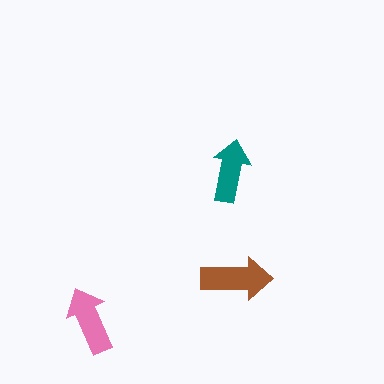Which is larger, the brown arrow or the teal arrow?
The brown one.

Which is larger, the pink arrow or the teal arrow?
The pink one.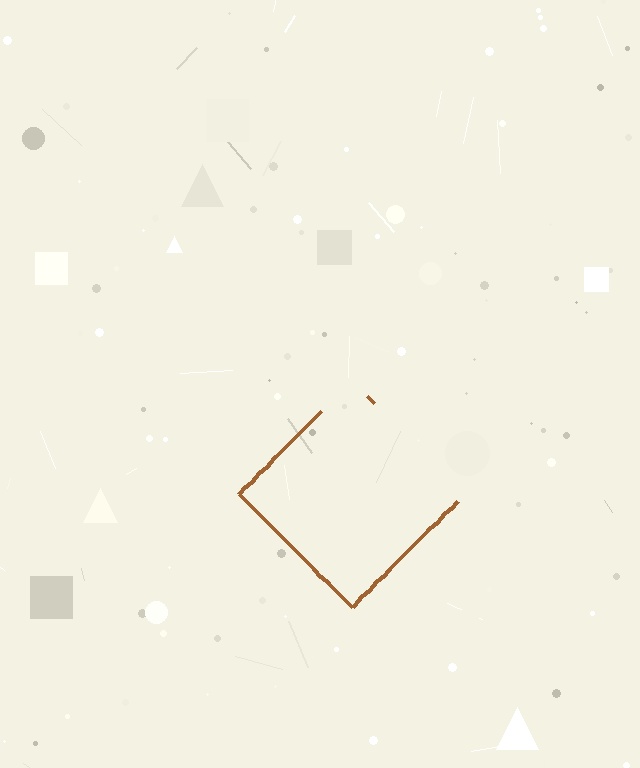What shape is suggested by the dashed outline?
The dashed outline suggests a diamond.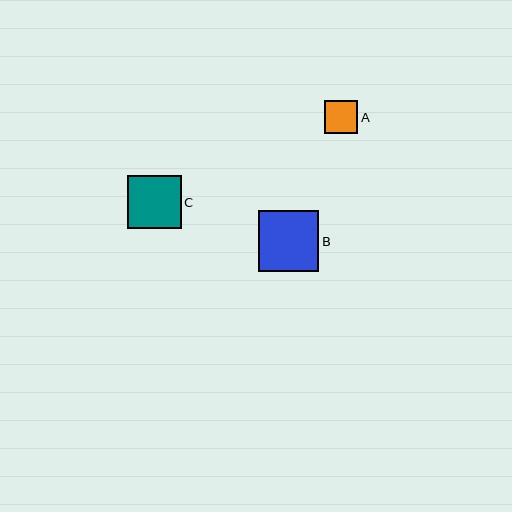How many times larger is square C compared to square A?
Square C is approximately 1.6 times the size of square A.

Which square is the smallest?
Square A is the smallest with a size of approximately 33 pixels.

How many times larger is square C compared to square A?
Square C is approximately 1.6 times the size of square A.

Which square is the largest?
Square B is the largest with a size of approximately 60 pixels.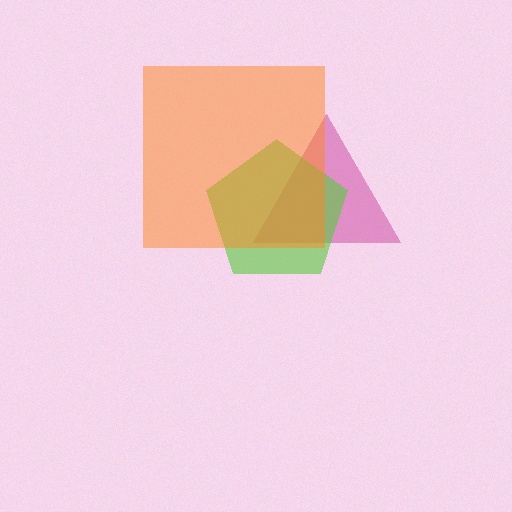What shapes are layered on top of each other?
The layered shapes are: a magenta triangle, a lime pentagon, an orange square.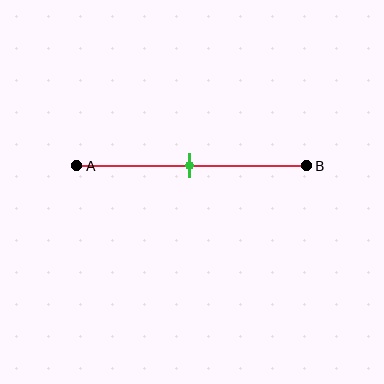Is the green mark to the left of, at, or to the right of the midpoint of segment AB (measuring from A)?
The green mark is approximately at the midpoint of segment AB.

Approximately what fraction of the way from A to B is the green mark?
The green mark is approximately 50% of the way from A to B.